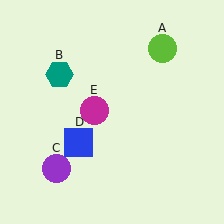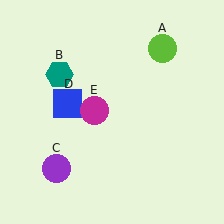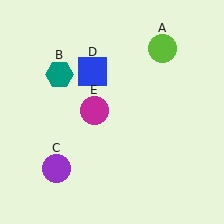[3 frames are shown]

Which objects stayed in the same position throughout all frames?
Lime circle (object A) and teal hexagon (object B) and purple circle (object C) and magenta circle (object E) remained stationary.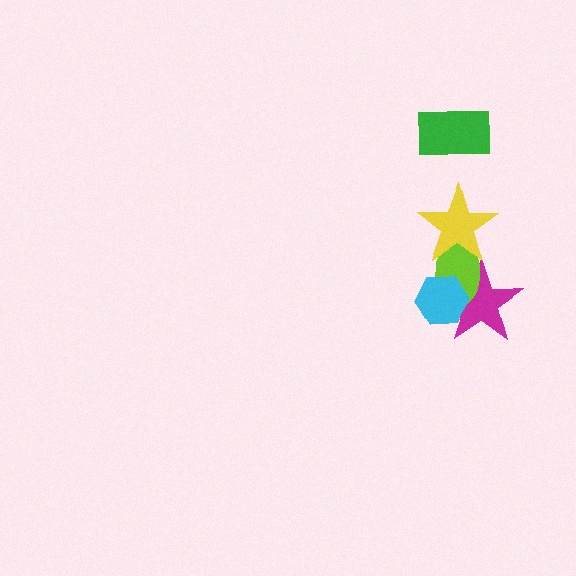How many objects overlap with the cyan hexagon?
2 objects overlap with the cyan hexagon.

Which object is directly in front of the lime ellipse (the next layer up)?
The cyan hexagon is directly in front of the lime ellipse.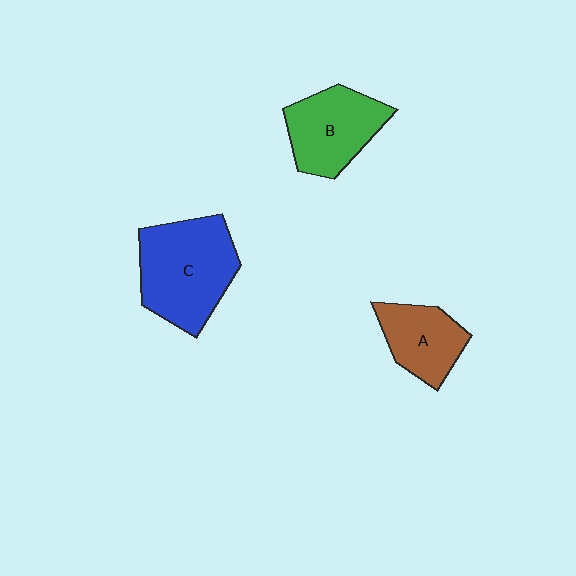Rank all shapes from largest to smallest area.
From largest to smallest: C (blue), B (green), A (brown).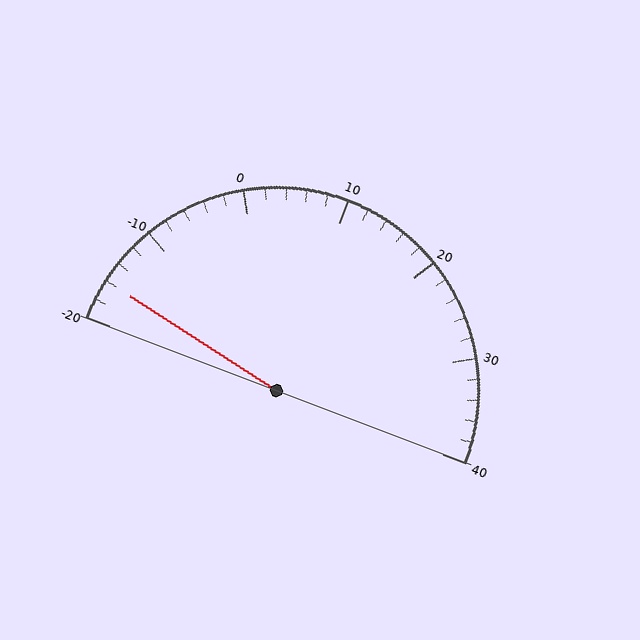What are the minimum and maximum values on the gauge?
The gauge ranges from -20 to 40.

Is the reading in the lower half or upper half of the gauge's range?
The reading is in the lower half of the range (-20 to 40).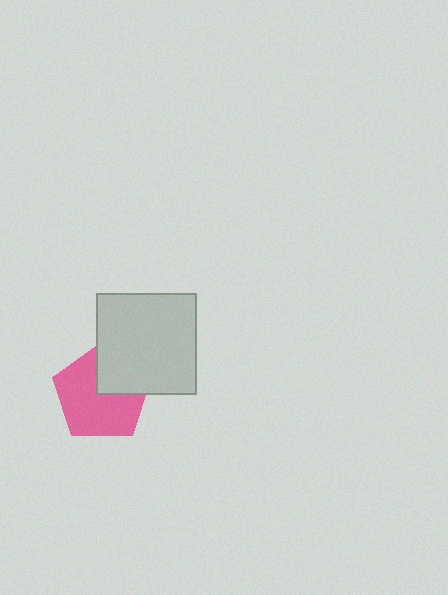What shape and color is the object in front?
The object in front is a light gray square.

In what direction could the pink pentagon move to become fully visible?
The pink pentagon could move toward the lower-left. That would shift it out from behind the light gray square entirely.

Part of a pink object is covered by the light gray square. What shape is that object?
It is a pentagon.